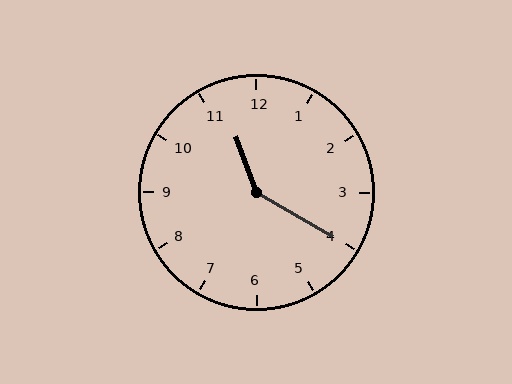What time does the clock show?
11:20.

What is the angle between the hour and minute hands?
Approximately 140 degrees.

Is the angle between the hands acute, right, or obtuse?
It is obtuse.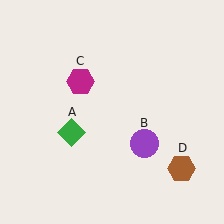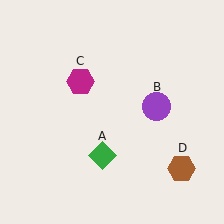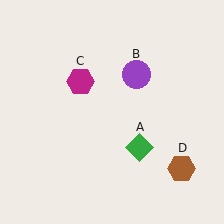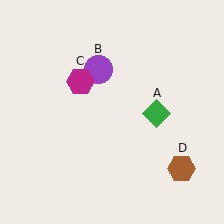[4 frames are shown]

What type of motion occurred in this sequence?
The green diamond (object A), purple circle (object B) rotated counterclockwise around the center of the scene.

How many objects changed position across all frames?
2 objects changed position: green diamond (object A), purple circle (object B).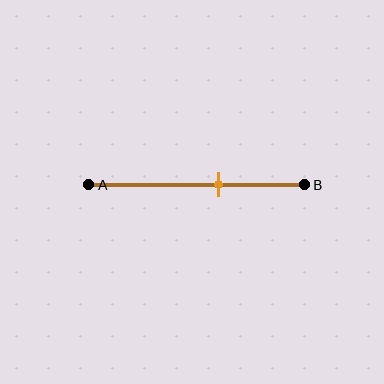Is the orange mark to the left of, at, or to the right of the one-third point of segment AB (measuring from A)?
The orange mark is to the right of the one-third point of segment AB.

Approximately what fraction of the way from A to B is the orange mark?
The orange mark is approximately 60% of the way from A to B.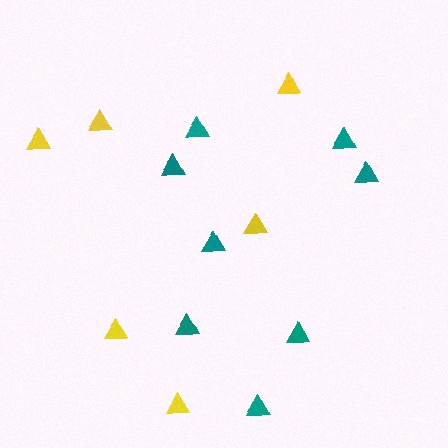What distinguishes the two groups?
There are 2 groups: one group of yellow triangles (6) and one group of teal triangles (8).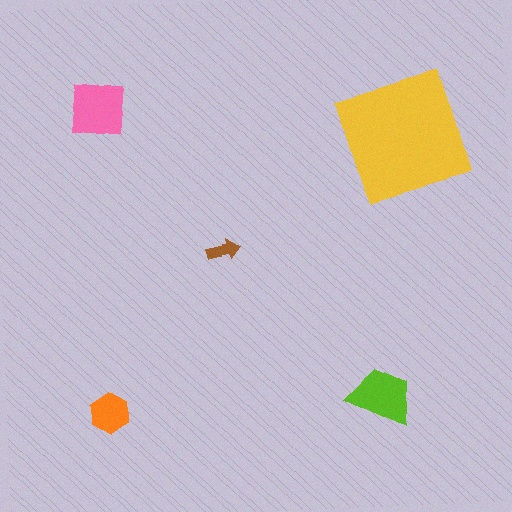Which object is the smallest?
The brown arrow.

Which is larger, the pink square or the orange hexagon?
The pink square.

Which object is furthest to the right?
The yellow square is rightmost.